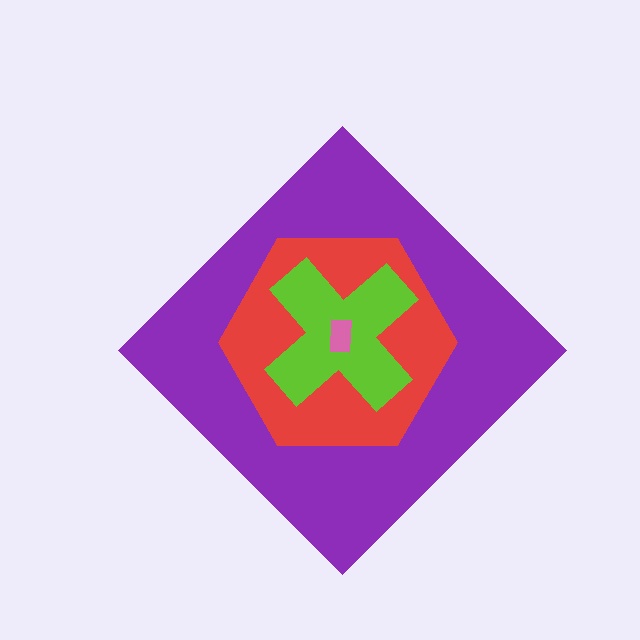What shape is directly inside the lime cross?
The pink rectangle.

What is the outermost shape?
The purple diamond.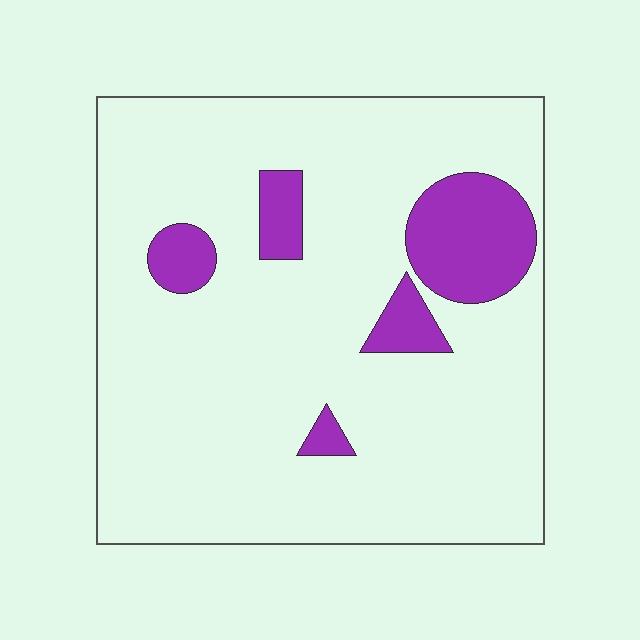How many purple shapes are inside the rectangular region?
5.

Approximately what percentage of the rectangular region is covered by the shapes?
Approximately 15%.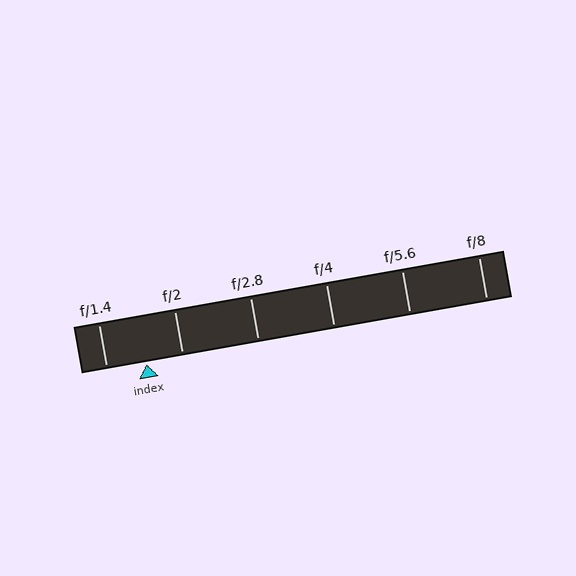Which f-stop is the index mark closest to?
The index mark is closest to f/2.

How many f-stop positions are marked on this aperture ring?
There are 6 f-stop positions marked.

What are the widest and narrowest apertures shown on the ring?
The widest aperture shown is f/1.4 and the narrowest is f/8.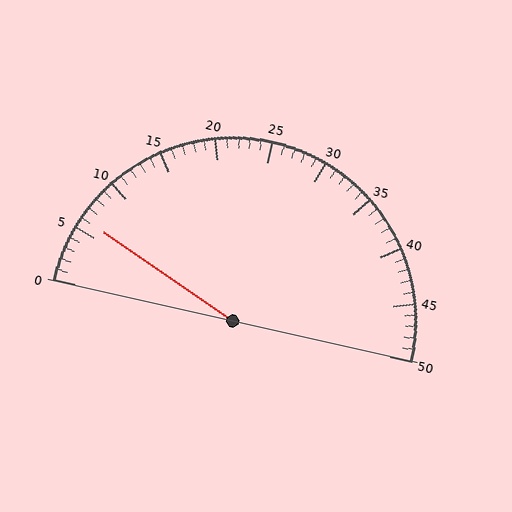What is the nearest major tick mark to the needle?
The nearest major tick mark is 5.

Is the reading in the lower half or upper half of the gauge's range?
The reading is in the lower half of the range (0 to 50).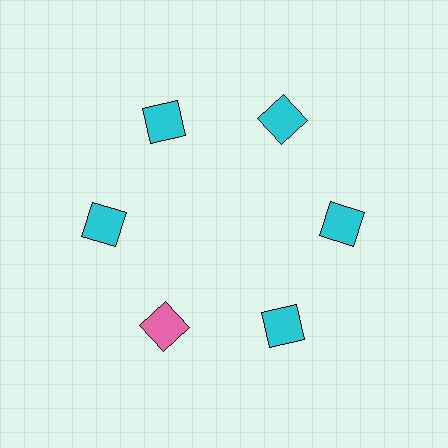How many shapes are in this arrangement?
There are 6 shapes arranged in a ring pattern.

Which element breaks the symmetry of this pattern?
The pink square at roughly the 7 o'clock position breaks the symmetry. All other shapes are cyan squares.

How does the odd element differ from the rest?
It has a different color: pink instead of cyan.